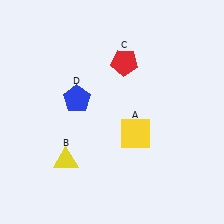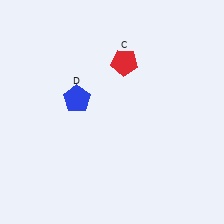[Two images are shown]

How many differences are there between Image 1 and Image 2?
There are 2 differences between the two images.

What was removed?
The yellow square (A), the yellow triangle (B) were removed in Image 2.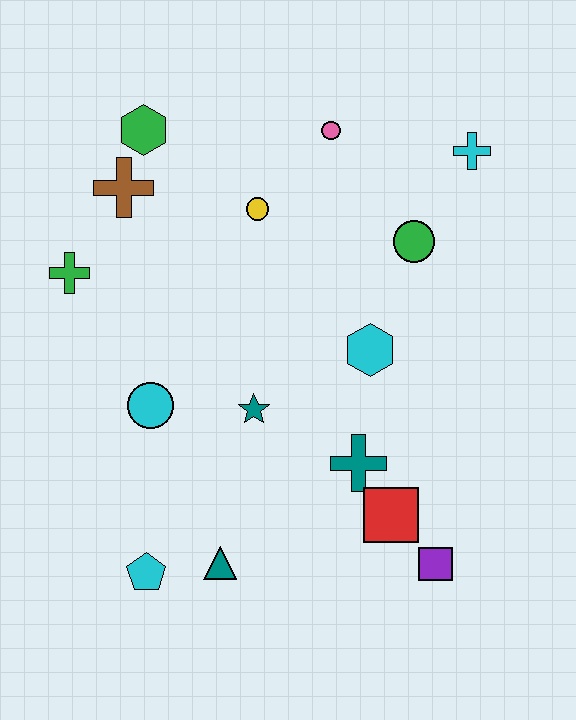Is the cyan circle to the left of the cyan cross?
Yes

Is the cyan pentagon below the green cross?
Yes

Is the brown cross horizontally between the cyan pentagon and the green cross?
Yes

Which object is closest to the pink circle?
The yellow circle is closest to the pink circle.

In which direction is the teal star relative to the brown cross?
The teal star is below the brown cross.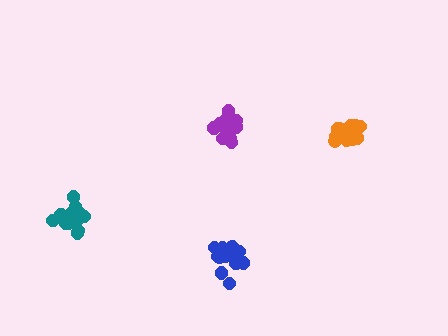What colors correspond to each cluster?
The clusters are colored: teal, blue, orange, purple.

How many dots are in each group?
Group 1: 19 dots, Group 2: 19 dots, Group 3: 14 dots, Group 4: 17 dots (69 total).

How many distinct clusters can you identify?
There are 4 distinct clusters.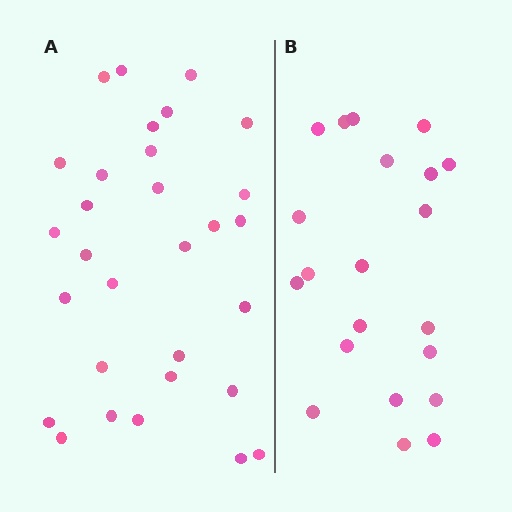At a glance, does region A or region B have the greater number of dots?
Region A (the left region) has more dots.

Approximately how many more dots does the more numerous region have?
Region A has roughly 8 or so more dots than region B.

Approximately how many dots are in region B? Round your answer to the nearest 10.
About 20 dots. (The exact count is 21, which rounds to 20.)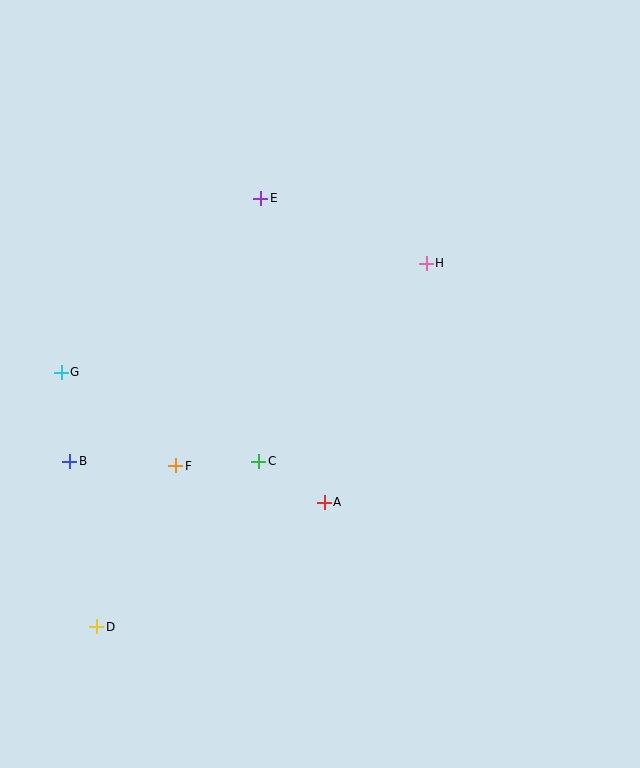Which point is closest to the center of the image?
Point C at (259, 461) is closest to the center.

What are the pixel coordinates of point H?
Point H is at (426, 264).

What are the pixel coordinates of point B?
Point B is at (70, 461).